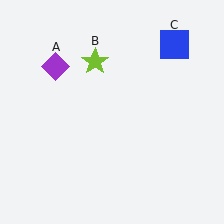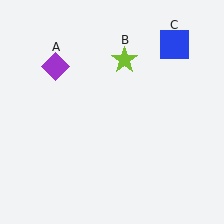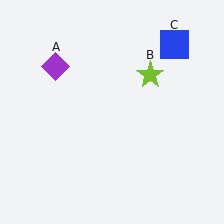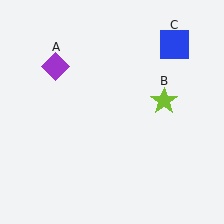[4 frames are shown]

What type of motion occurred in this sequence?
The lime star (object B) rotated clockwise around the center of the scene.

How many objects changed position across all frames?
1 object changed position: lime star (object B).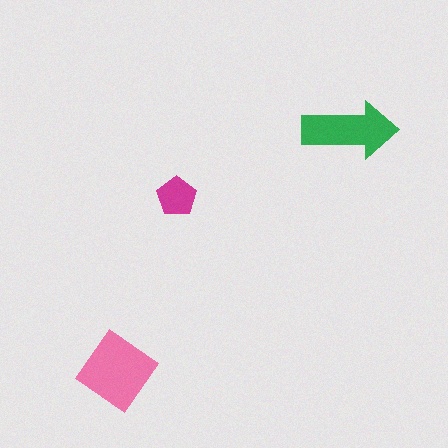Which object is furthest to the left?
The pink diamond is leftmost.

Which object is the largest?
The pink diamond.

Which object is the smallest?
The magenta pentagon.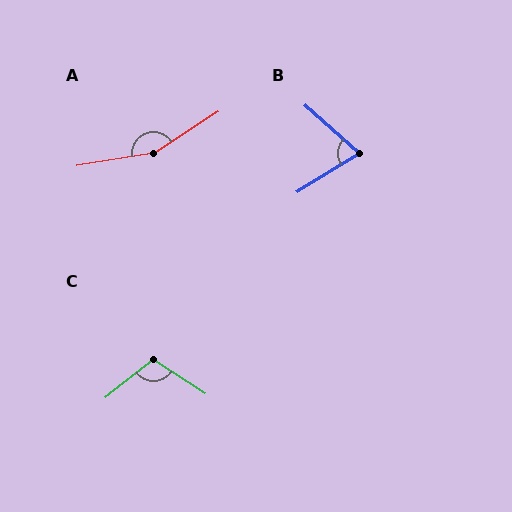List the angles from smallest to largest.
B (73°), C (109°), A (156°).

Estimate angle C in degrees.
Approximately 109 degrees.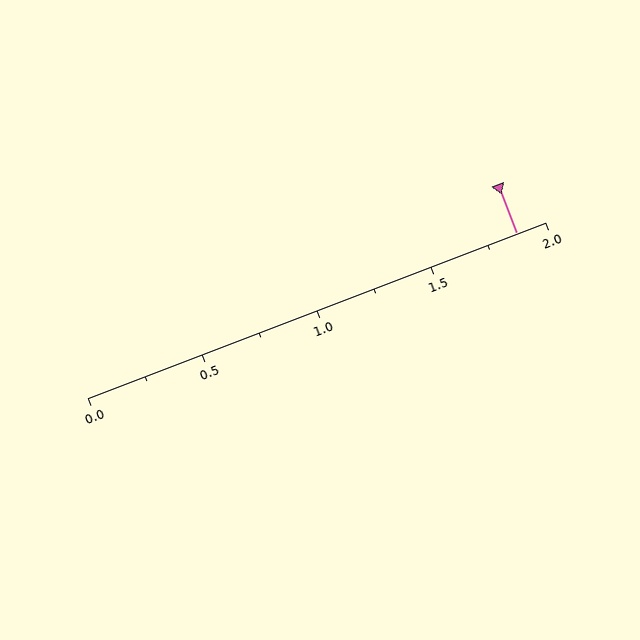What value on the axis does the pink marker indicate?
The marker indicates approximately 1.88.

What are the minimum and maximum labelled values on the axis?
The axis runs from 0.0 to 2.0.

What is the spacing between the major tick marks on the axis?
The major ticks are spaced 0.5 apart.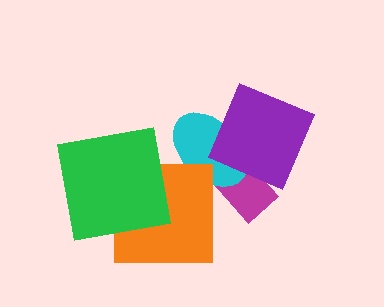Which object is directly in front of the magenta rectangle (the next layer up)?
The cyan ellipse is directly in front of the magenta rectangle.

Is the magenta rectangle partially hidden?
Yes, it is partially covered by another shape.